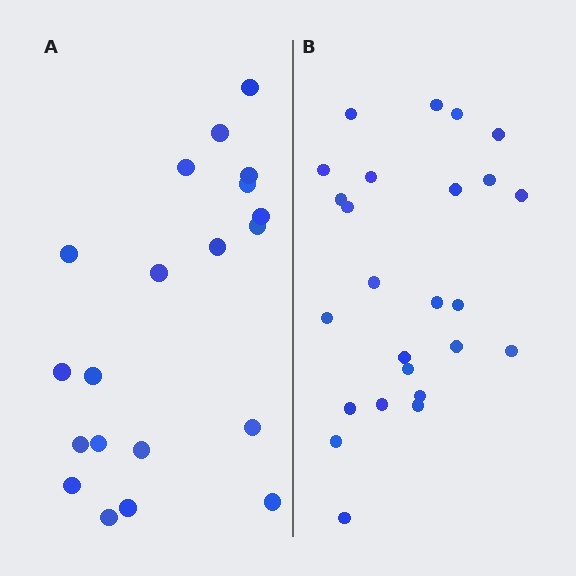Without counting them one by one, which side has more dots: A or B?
Region B (the right region) has more dots.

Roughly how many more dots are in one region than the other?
Region B has about 5 more dots than region A.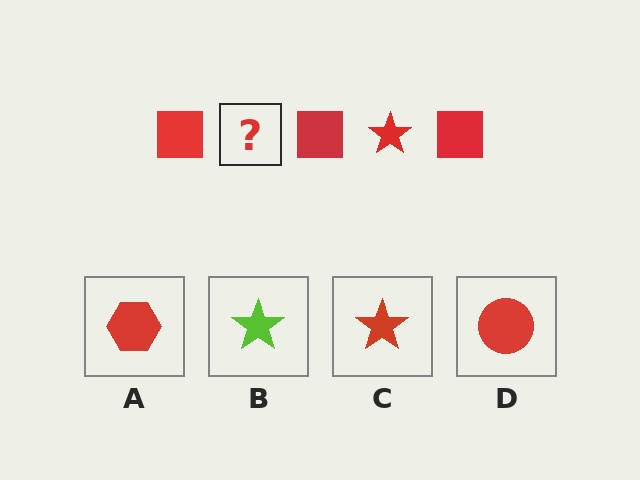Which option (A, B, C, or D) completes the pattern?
C.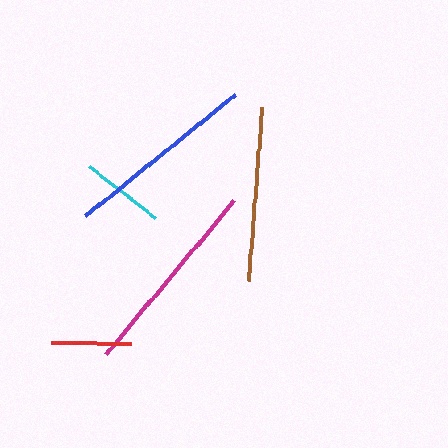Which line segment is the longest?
The magenta line is the longest at approximately 200 pixels.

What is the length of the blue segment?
The blue segment is approximately 193 pixels long.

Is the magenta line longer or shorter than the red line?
The magenta line is longer than the red line.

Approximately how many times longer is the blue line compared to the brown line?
The blue line is approximately 1.1 times the length of the brown line.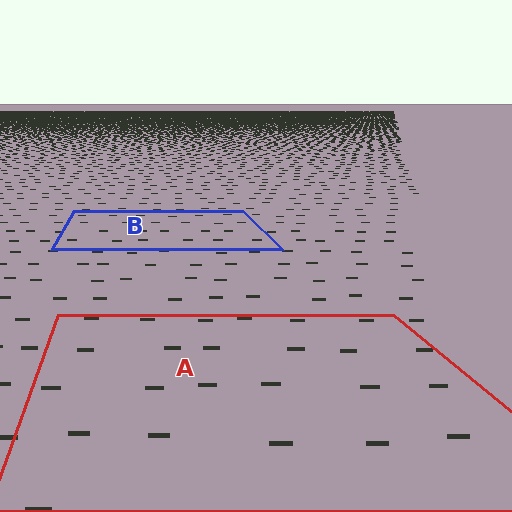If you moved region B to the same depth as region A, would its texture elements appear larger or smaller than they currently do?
They would appear larger. At a closer depth, the same texture elements are projected at a bigger on-screen size.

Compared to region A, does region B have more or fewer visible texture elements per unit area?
Region B has more texture elements per unit area — they are packed more densely because it is farther away.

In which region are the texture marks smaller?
The texture marks are smaller in region B, because it is farther away.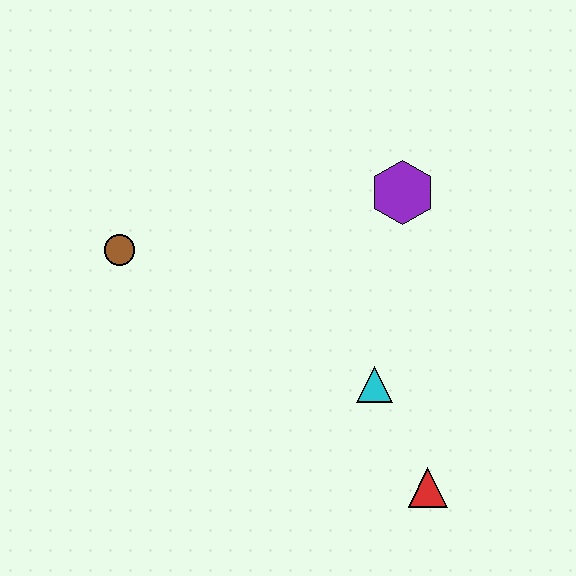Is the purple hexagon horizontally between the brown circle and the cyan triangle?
No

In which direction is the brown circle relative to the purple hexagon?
The brown circle is to the left of the purple hexagon.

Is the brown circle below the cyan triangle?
No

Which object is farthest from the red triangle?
The brown circle is farthest from the red triangle.